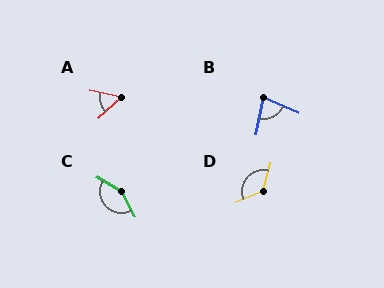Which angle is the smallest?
A, at approximately 53 degrees.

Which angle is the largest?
C, at approximately 148 degrees.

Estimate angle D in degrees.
Approximately 127 degrees.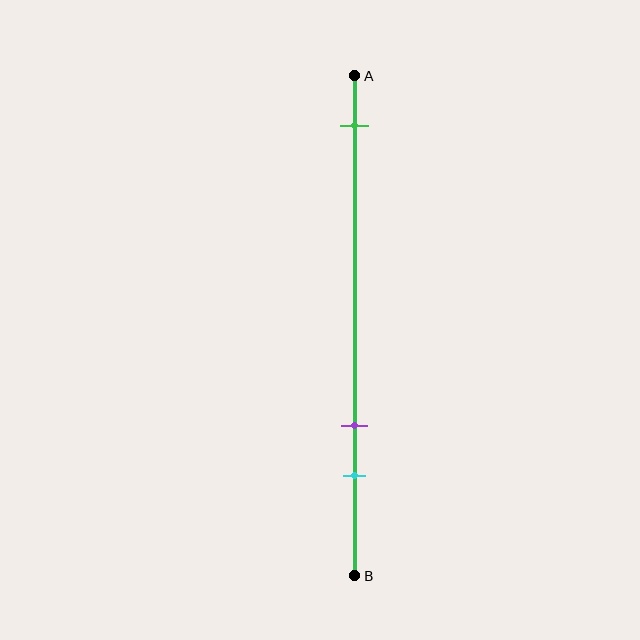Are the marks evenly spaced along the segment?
No, the marks are not evenly spaced.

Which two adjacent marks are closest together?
The purple and cyan marks are the closest adjacent pair.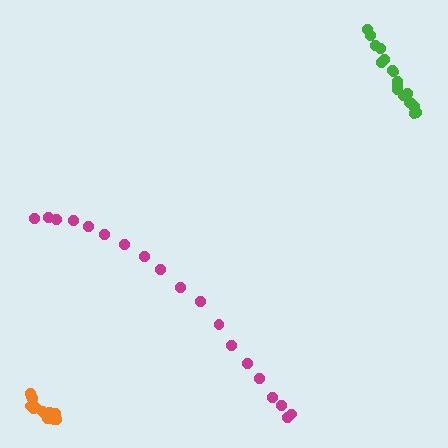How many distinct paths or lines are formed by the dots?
There are 3 distinct paths.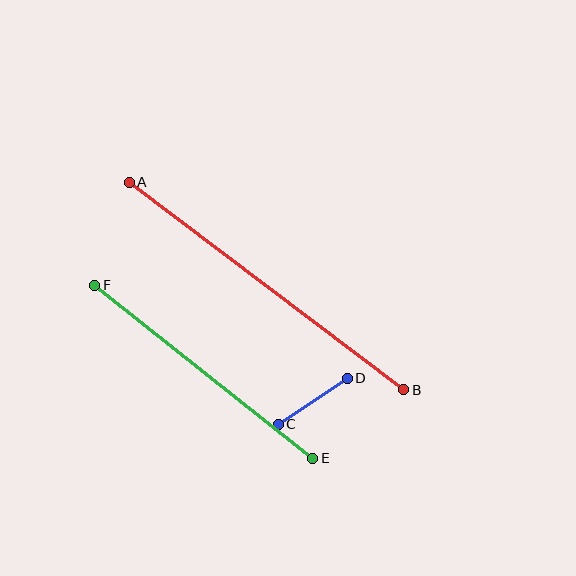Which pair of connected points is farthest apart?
Points A and B are farthest apart.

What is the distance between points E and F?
The distance is approximately 278 pixels.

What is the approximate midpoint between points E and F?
The midpoint is at approximately (204, 372) pixels.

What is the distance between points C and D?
The distance is approximately 83 pixels.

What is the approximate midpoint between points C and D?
The midpoint is at approximately (313, 401) pixels.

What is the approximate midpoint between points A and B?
The midpoint is at approximately (267, 286) pixels.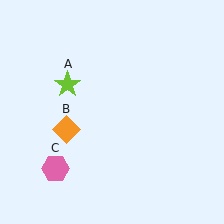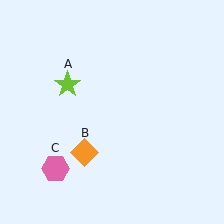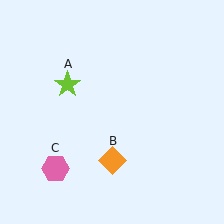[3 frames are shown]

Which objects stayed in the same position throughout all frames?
Lime star (object A) and pink hexagon (object C) remained stationary.